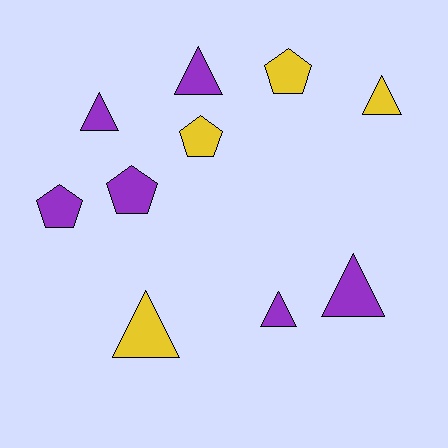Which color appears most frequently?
Purple, with 6 objects.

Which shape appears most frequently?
Triangle, with 6 objects.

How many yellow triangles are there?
There are 2 yellow triangles.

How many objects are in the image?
There are 10 objects.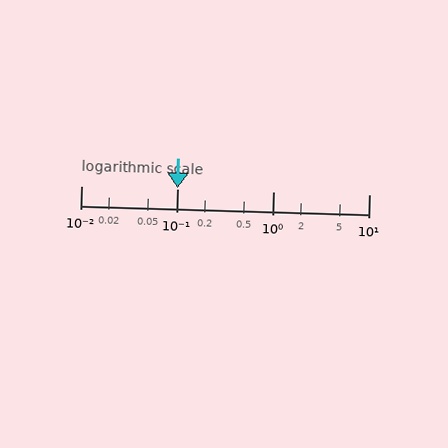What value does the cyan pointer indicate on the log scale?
The pointer indicates approximately 0.1.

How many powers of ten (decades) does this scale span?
The scale spans 3 decades, from 0.01 to 10.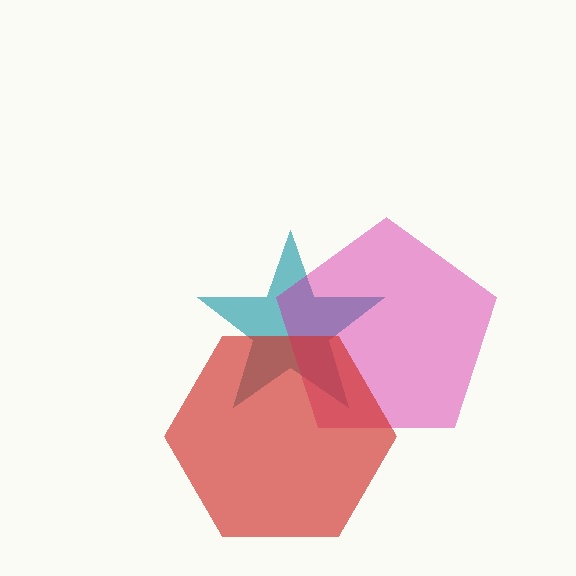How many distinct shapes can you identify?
There are 3 distinct shapes: a teal star, a magenta pentagon, a red hexagon.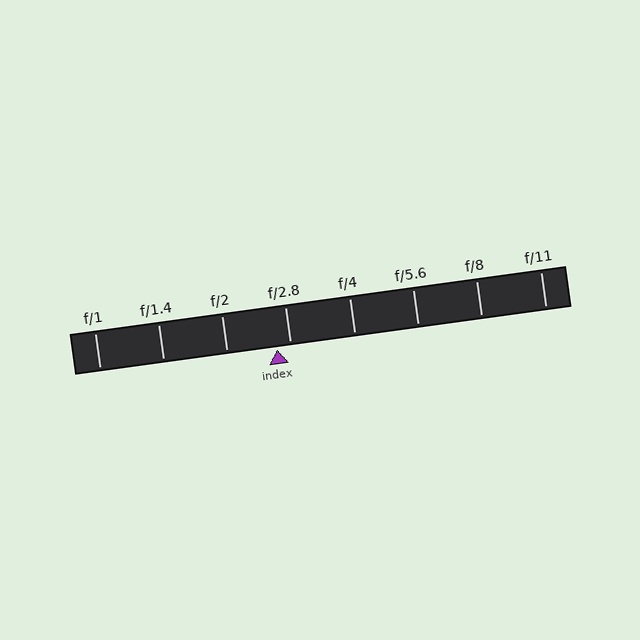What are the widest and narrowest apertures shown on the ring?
The widest aperture shown is f/1 and the narrowest is f/11.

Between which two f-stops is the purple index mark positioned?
The index mark is between f/2 and f/2.8.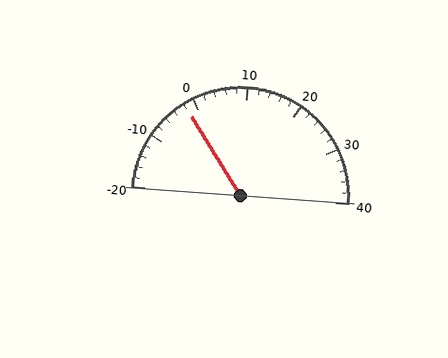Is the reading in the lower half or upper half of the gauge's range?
The reading is in the lower half of the range (-20 to 40).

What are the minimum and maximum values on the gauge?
The gauge ranges from -20 to 40.